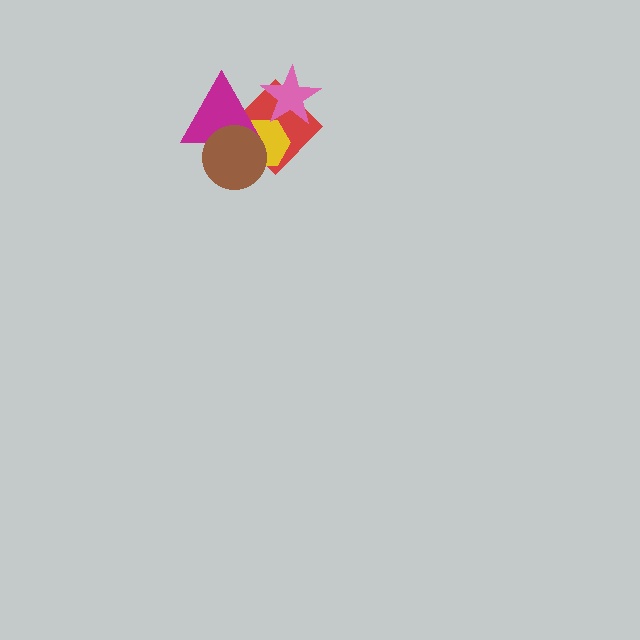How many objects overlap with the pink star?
1 object overlaps with the pink star.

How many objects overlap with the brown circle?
3 objects overlap with the brown circle.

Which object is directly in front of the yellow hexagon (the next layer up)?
The magenta triangle is directly in front of the yellow hexagon.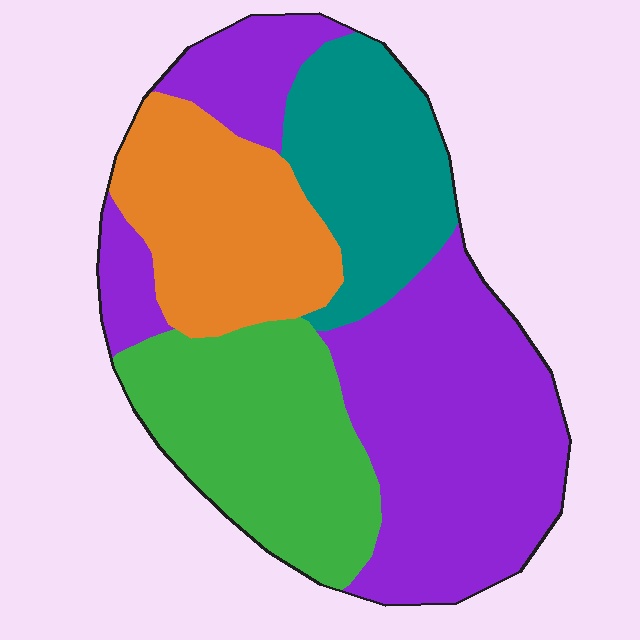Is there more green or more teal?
Green.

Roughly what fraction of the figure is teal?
Teal takes up about one sixth (1/6) of the figure.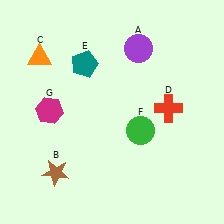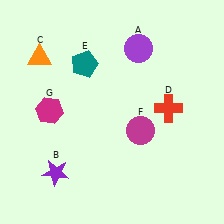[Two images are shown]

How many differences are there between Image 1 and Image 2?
There are 2 differences between the two images.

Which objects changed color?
B changed from brown to purple. F changed from green to magenta.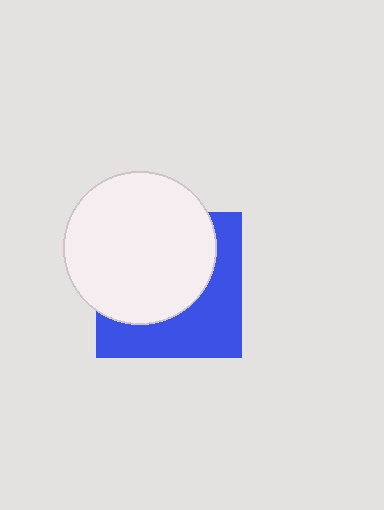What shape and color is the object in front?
The object in front is a white circle.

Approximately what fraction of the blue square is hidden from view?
Roughly 57% of the blue square is hidden behind the white circle.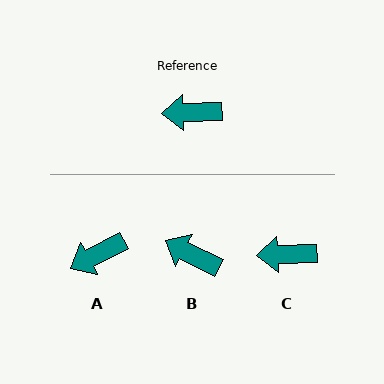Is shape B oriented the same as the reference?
No, it is off by about 29 degrees.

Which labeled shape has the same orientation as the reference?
C.